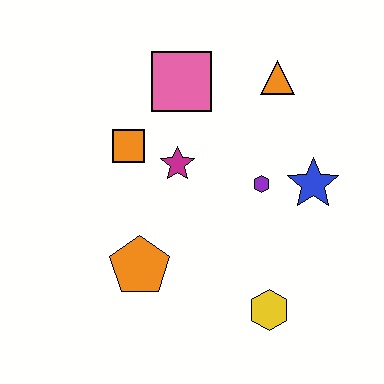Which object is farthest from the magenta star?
The yellow hexagon is farthest from the magenta star.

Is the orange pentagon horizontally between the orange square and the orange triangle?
Yes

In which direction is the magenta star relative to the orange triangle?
The magenta star is to the left of the orange triangle.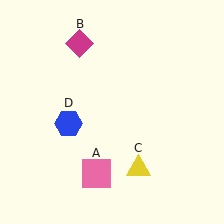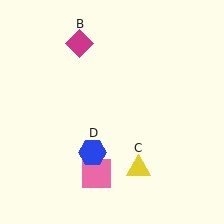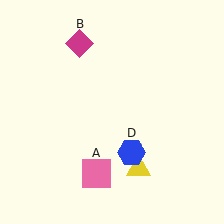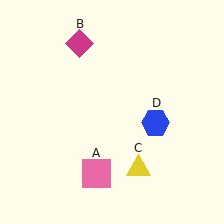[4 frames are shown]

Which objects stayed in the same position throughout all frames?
Pink square (object A) and magenta diamond (object B) and yellow triangle (object C) remained stationary.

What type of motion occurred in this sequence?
The blue hexagon (object D) rotated counterclockwise around the center of the scene.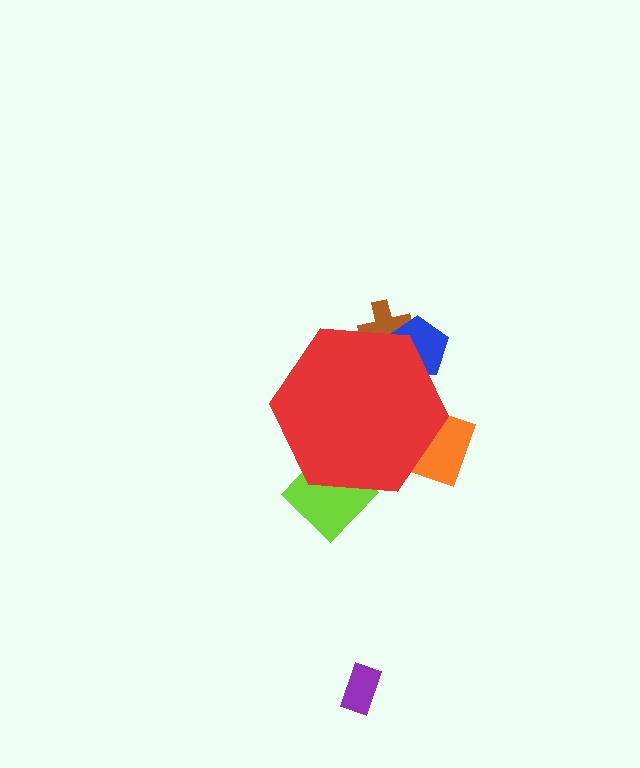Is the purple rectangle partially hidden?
No, the purple rectangle is fully visible.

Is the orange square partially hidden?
Yes, the orange square is partially hidden behind the red hexagon.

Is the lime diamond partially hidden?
Yes, the lime diamond is partially hidden behind the red hexagon.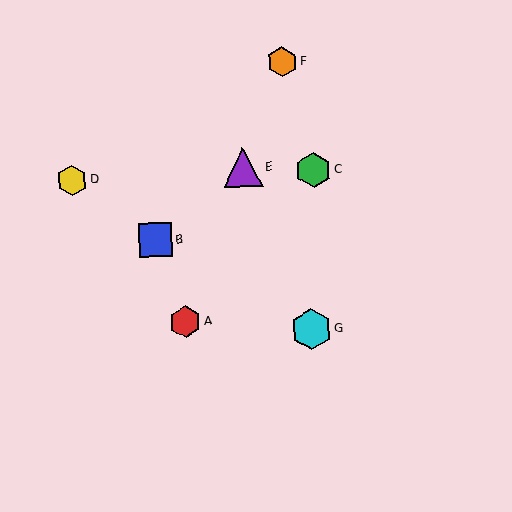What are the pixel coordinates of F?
Object F is at (282, 62).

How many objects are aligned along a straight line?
3 objects (A, E, F) are aligned along a straight line.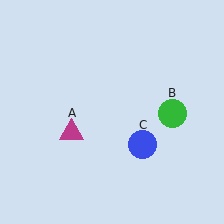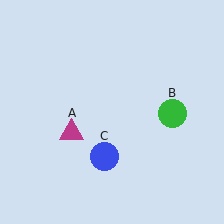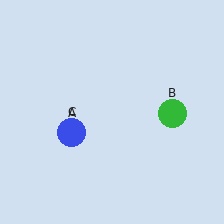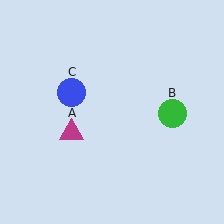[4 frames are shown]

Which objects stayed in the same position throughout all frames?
Magenta triangle (object A) and green circle (object B) remained stationary.